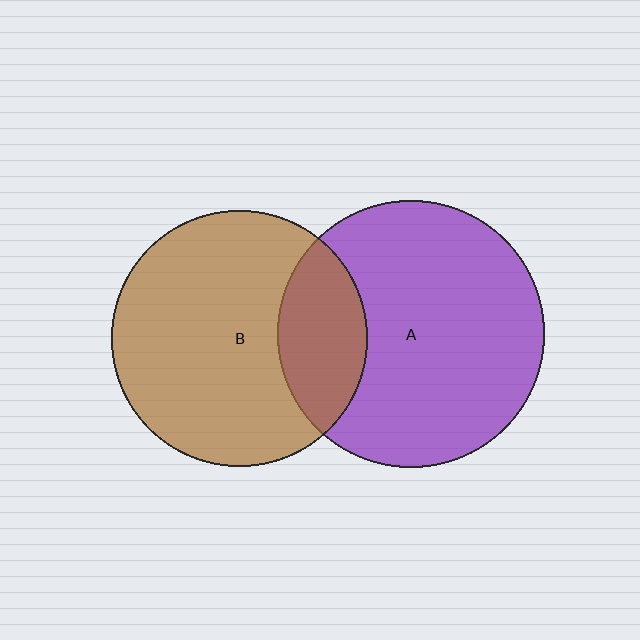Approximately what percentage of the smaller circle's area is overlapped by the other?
Approximately 25%.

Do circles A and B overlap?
Yes.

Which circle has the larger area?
Circle A (purple).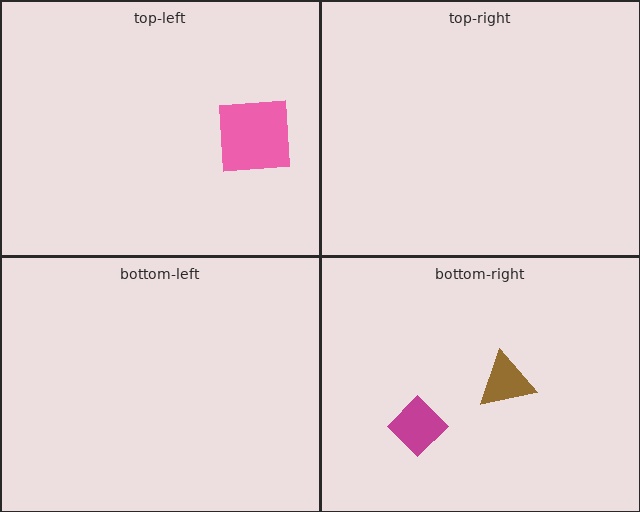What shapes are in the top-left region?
The pink square.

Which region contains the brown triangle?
The bottom-right region.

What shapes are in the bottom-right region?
The brown triangle, the magenta diamond.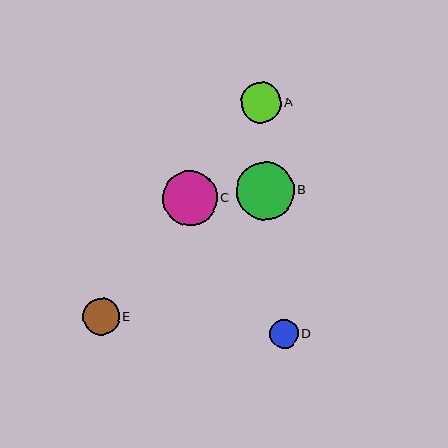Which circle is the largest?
Circle B is the largest with a size of approximately 58 pixels.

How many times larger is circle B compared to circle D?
Circle B is approximately 2.0 times the size of circle D.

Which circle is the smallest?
Circle D is the smallest with a size of approximately 29 pixels.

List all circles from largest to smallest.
From largest to smallest: B, C, A, E, D.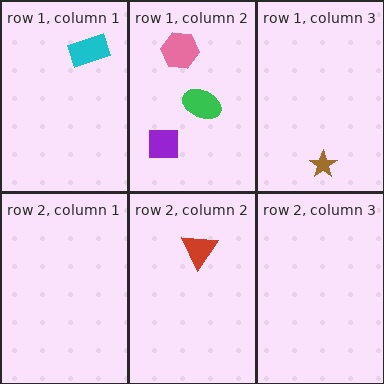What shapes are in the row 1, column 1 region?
The cyan rectangle.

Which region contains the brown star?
The row 1, column 3 region.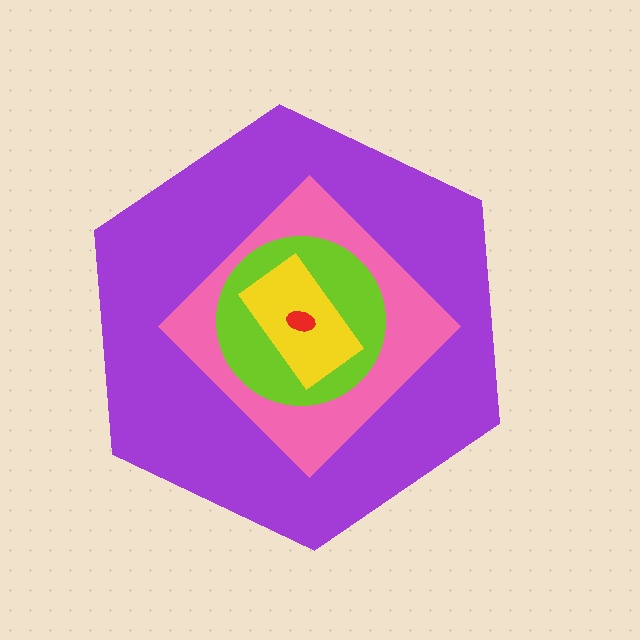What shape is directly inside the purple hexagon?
The pink diamond.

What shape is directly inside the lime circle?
The yellow rectangle.